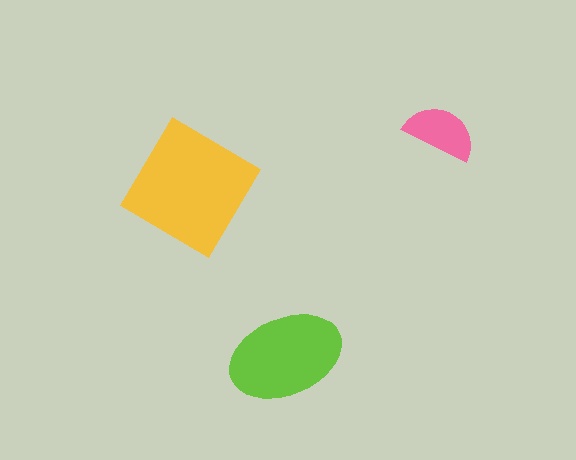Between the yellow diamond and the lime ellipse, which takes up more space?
The yellow diamond.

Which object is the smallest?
The pink semicircle.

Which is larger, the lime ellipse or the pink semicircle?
The lime ellipse.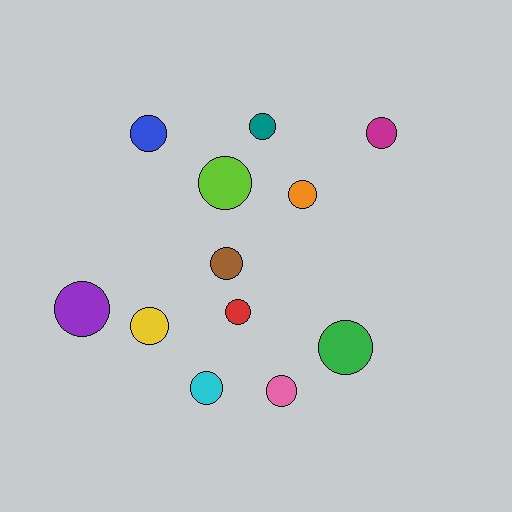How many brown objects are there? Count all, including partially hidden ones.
There is 1 brown object.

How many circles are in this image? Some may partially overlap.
There are 12 circles.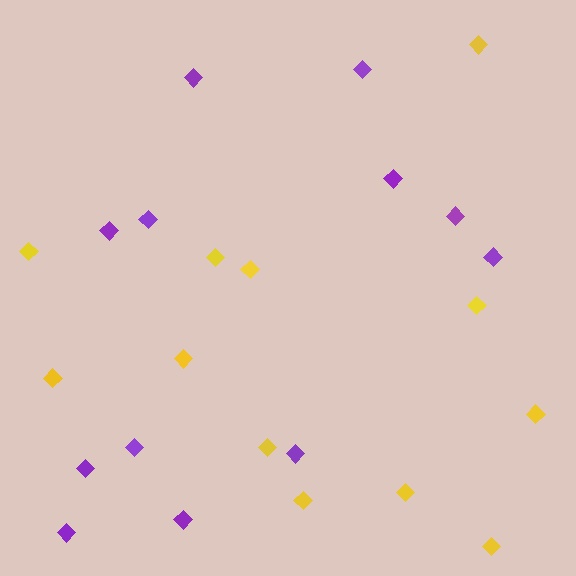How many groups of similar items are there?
There are 2 groups: one group of purple diamonds (12) and one group of yellow diamonds (12).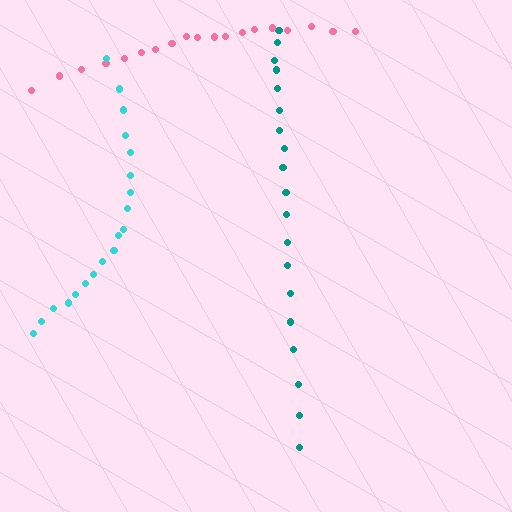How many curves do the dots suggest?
There are 3 distinct paths.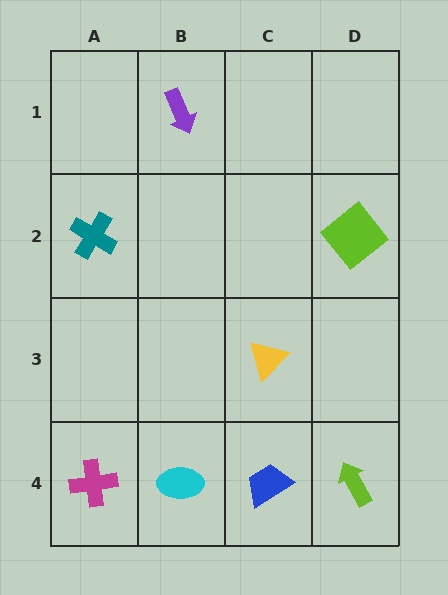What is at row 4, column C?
A blue trapezoid.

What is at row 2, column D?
A lime diamond.